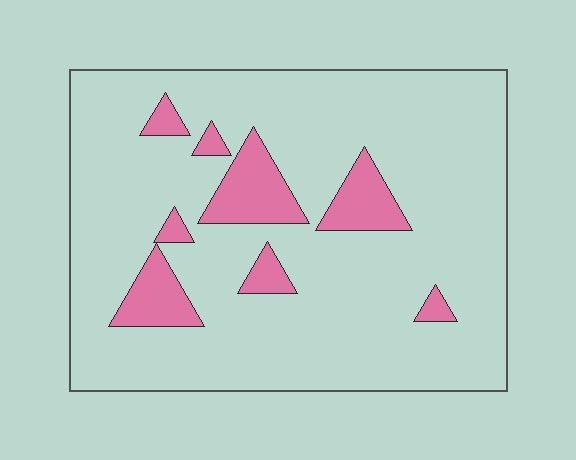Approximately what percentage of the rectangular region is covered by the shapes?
Approximately 15%.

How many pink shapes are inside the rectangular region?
8.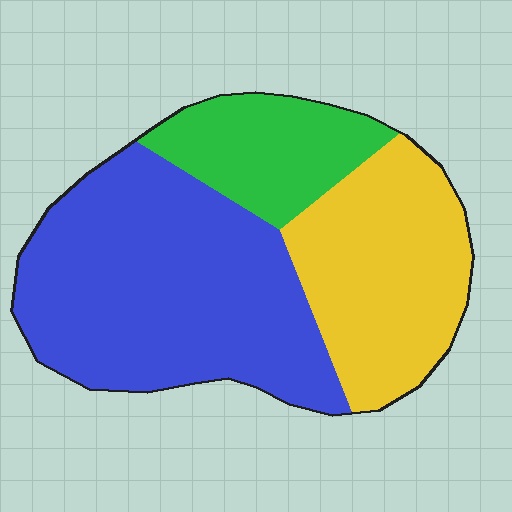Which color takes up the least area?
Green, at roughly 20%.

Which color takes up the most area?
Blue, at roughly 50%.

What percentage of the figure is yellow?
Yellow covers roughly 30% of the figure.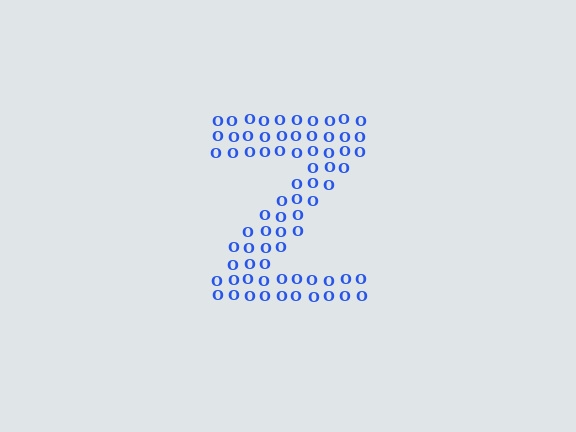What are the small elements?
The small elements are letter O's.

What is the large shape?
The large shape is the letter Z.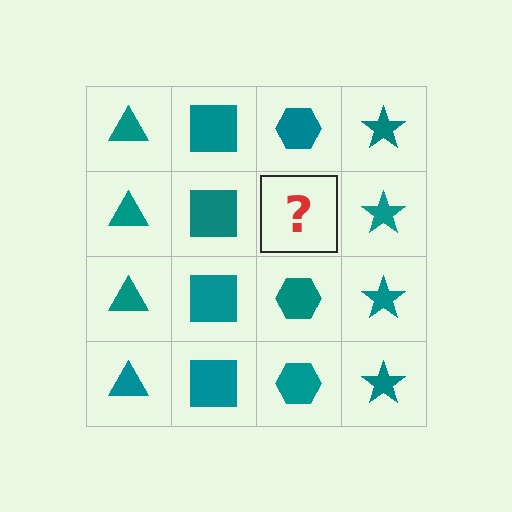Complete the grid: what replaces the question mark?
The question mark should be replaced with a teal hexagon.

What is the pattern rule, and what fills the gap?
The rule is that each column has a consistent shape. The gap should be filled with a teal hexagon.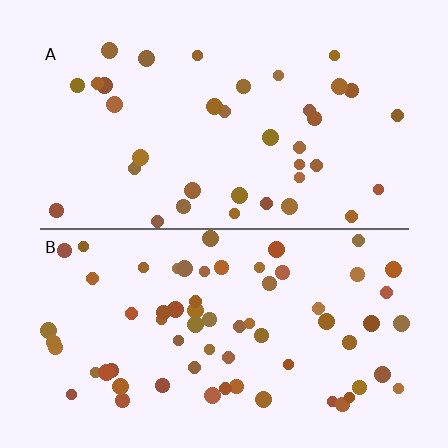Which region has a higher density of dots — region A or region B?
B (the bottom).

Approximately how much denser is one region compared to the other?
Approximately 1.8× — region B over region A.